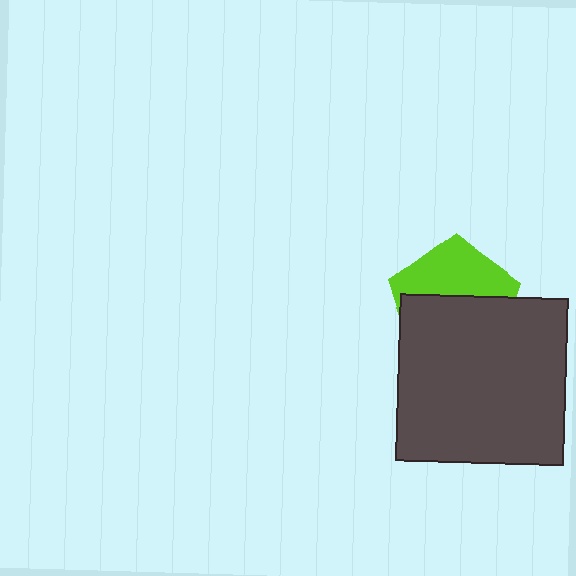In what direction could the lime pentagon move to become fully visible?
The lime pentagon could move up. That would shift it out from behind the dark gray square entirely.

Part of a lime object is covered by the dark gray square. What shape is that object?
It is a pentagon.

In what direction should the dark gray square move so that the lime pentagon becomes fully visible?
The dark gray square should move down. That is the shortest direction to clear the overlap and leave the lime pentagon fully visible.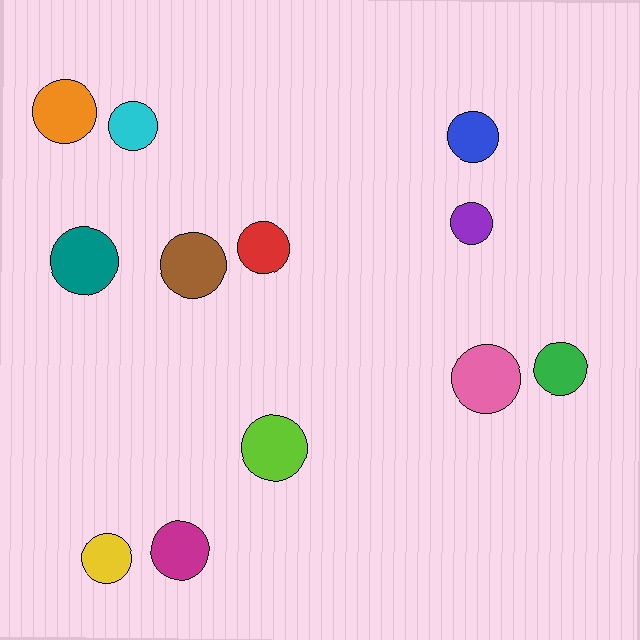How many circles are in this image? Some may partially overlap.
There are 12 circles.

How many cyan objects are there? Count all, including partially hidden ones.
There is 1 cyan object.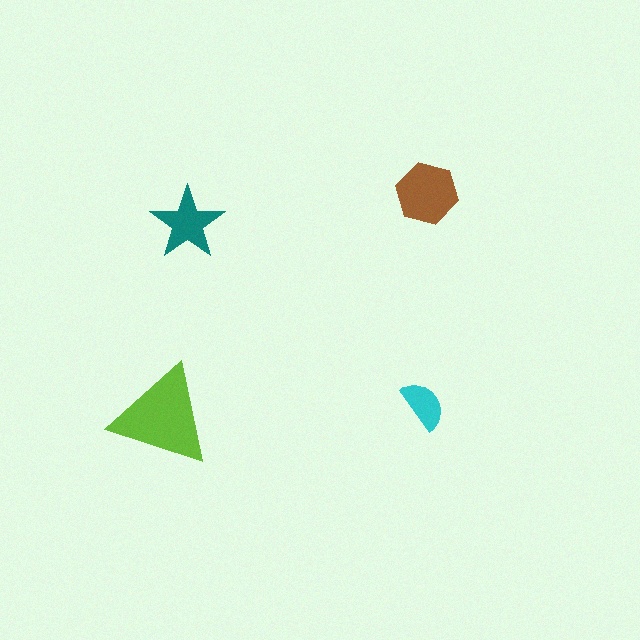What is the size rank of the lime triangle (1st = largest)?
1st.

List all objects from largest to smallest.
The lime triangle, the brown hexagon, the teal star, the cyan semicircle.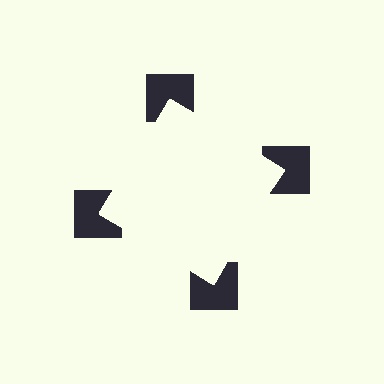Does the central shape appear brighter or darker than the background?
It typically appears slightly brighter than the background, even though no actual brightness change is drawn.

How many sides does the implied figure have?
4 sides.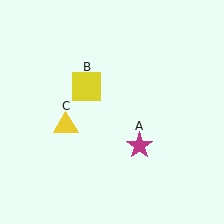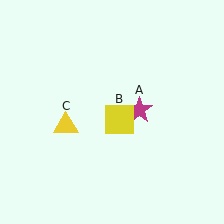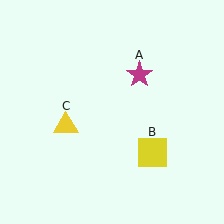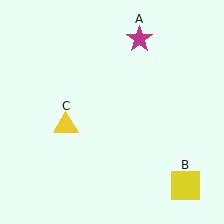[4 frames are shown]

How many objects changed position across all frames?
2 objects changed position: magenta star (object A), yellow square (object B).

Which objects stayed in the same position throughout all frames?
Yellow triangle (object C) remained stationary.